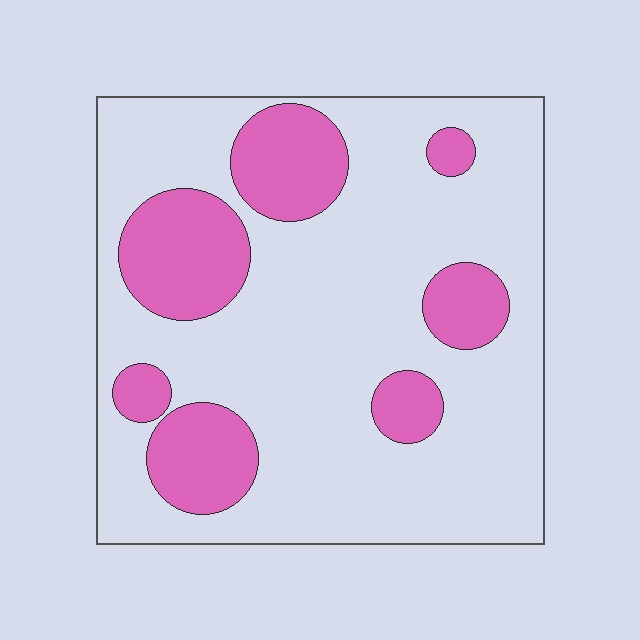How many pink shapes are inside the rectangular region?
7.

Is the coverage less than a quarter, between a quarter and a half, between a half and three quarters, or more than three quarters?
Less than a quarter.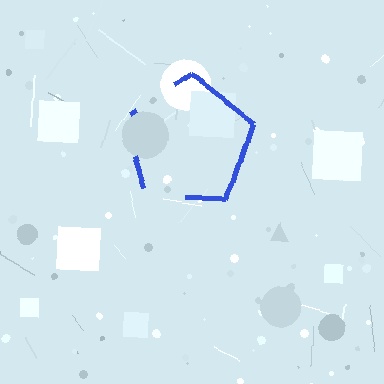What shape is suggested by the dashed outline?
The dashed outline suggests a pentagon.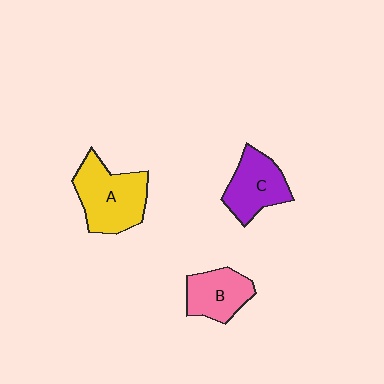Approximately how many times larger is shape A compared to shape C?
Approximately 1.3 times.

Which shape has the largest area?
Shape A (yellow).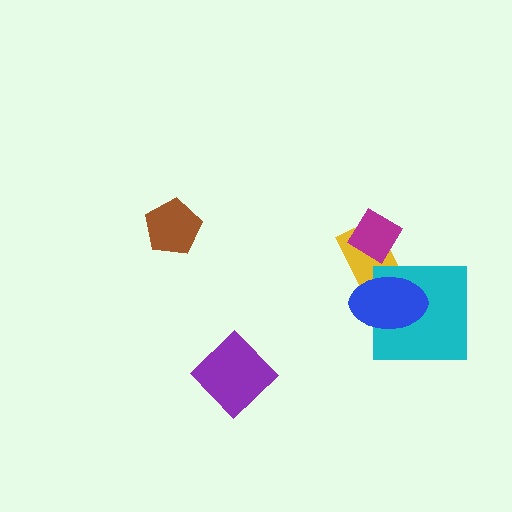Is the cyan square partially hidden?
Yes, it is partially covered by another shape.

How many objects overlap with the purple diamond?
0 objects overlap with the purple diamond.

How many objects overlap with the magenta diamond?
1 object overlaps with the magenta diamond.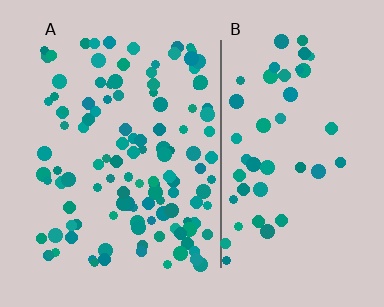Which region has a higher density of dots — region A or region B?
A (the left).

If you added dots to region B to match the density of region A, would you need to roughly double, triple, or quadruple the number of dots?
Approximately triple.